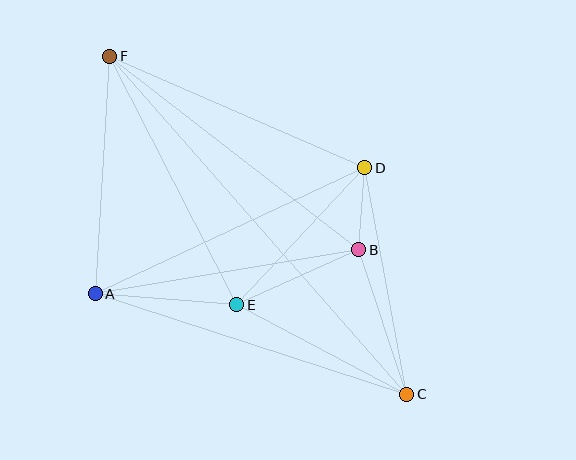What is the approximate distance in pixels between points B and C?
The distance between B and C is approximately 152 pixels.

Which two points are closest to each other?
Points B and D are closest to each other.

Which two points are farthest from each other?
Points C and F are farthest from each other.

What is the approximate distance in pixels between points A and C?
The distance between A and C is approximately 327 pixels.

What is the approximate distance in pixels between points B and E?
The distance between B and E is approximately 133 pixels.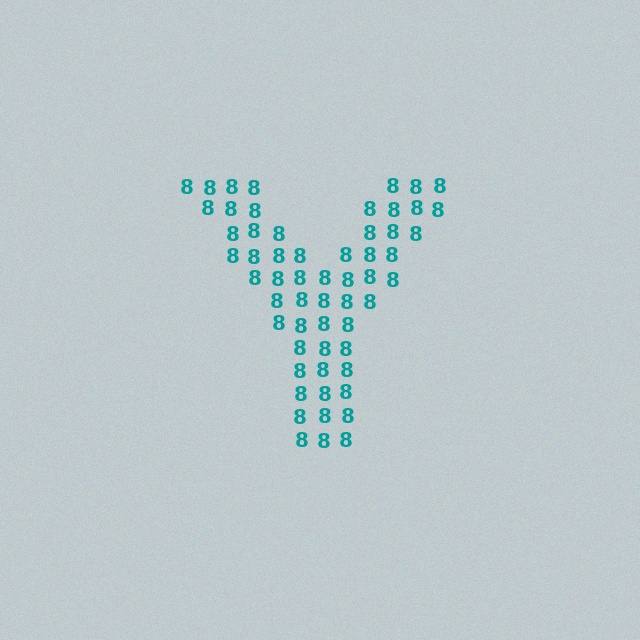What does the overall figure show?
The overall figure shows the letter Y.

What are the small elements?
The small elements are digit 8's.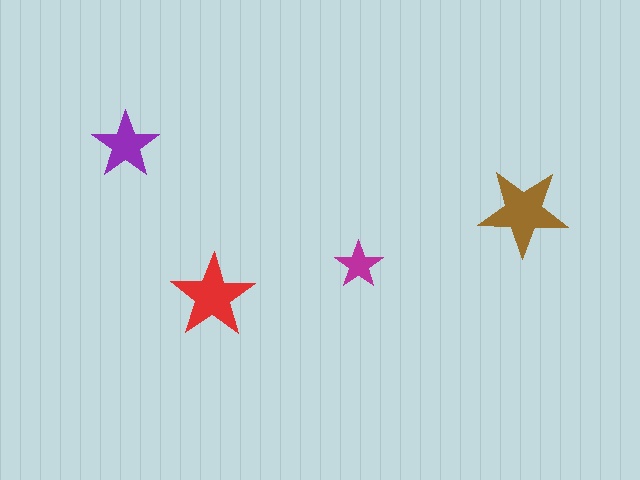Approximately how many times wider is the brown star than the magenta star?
About 2 times wider.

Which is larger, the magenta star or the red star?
The red one.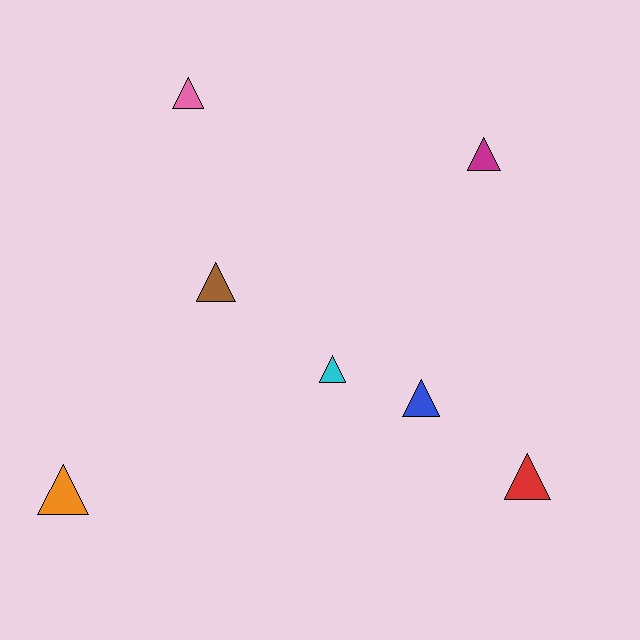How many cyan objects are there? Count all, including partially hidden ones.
There is 1 cyan object.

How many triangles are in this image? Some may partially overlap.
There are 7 triangles.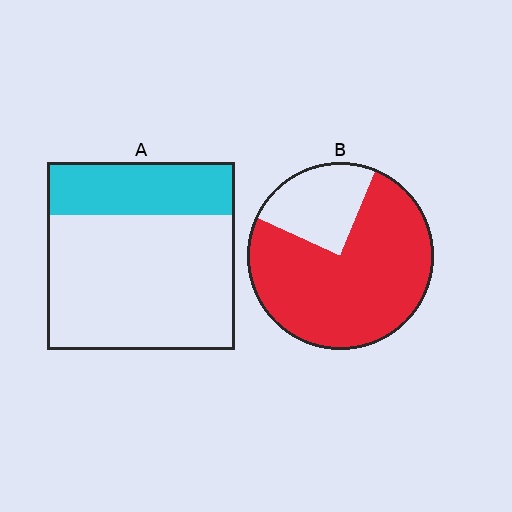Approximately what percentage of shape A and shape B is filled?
A is approximately 30% and B is approximately 75%.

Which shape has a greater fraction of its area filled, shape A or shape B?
Shape B.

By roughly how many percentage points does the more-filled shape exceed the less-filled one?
By roughly 50 percentage points (B over A).